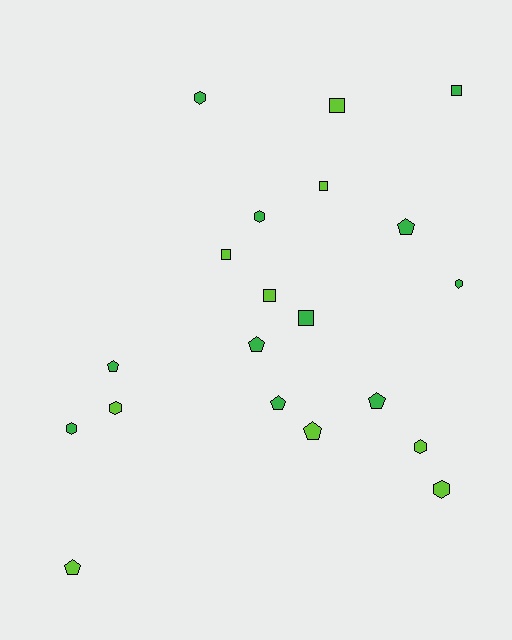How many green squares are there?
There are 2 green squares.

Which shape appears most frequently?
Hexagon, with 7 objects.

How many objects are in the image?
There are 20 objects.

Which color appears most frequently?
Green, with 11 objects.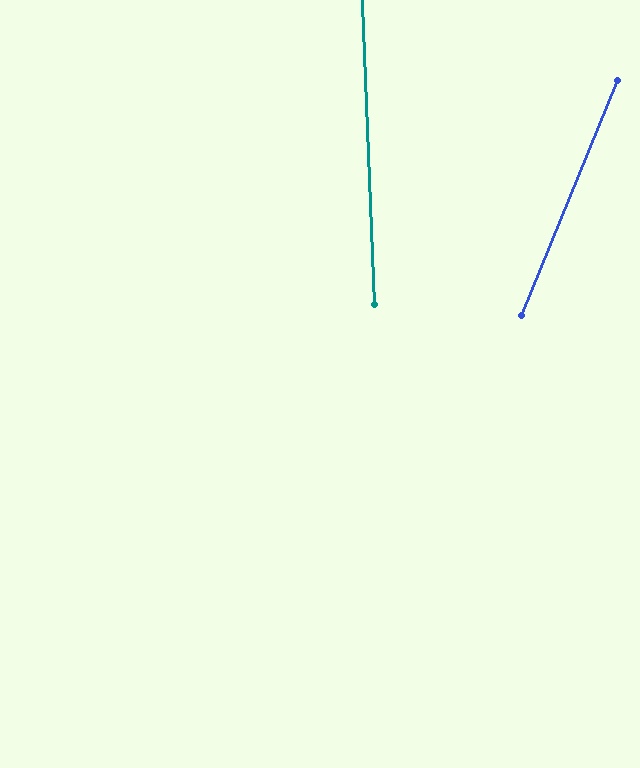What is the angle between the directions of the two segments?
Approximately 24 degrees.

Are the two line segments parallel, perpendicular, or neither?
Neither parallel nor perpendicular — they differ by about 24°.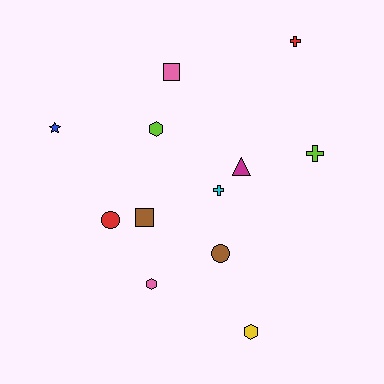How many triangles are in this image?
There is 1 triangle.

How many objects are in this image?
There are 12 objects.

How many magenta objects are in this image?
There is 1 magenta object.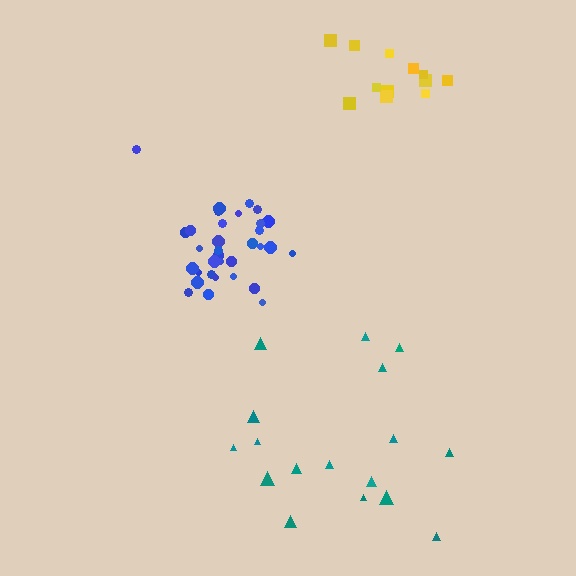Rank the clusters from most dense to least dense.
blue, yellow, teal.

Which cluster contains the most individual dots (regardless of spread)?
Blue (34).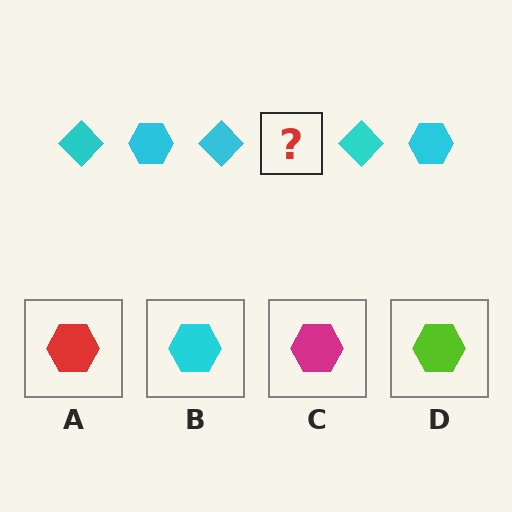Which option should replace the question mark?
Option B.